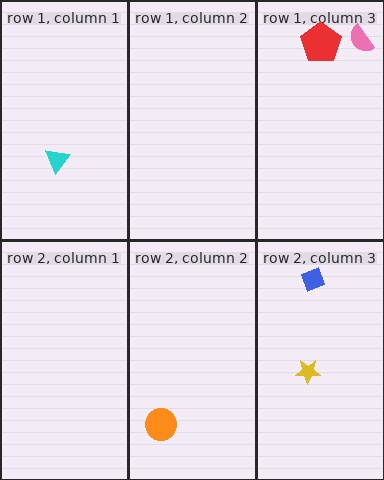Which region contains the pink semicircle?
The row 1, column 3 region.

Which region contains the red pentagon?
The row 1, column 3 region.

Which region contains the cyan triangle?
The row 1, column 1 region.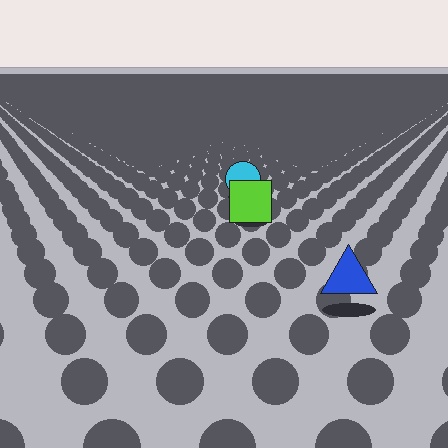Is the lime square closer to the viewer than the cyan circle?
Yes. The lime square is closer — you can tell from the texture gradient: the ground texture is coarser near it.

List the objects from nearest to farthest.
From nearest to farthest: the blue triangle, the lime square, the cyan circle.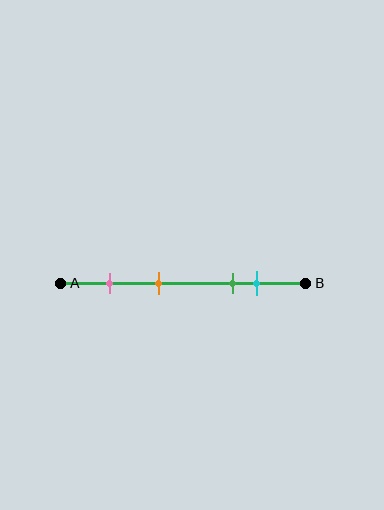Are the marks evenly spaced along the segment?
No, the marks are not evenly spaced.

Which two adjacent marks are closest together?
The green and cyan marks are the closest adjacent pair.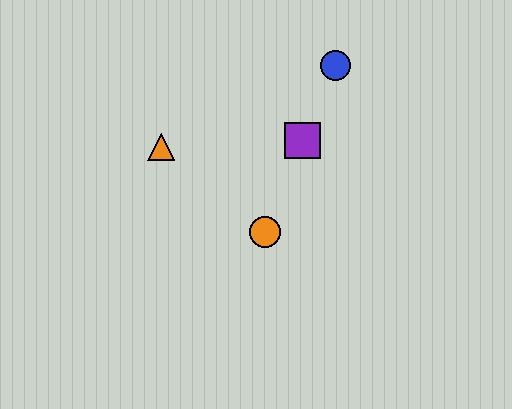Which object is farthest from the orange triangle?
The blue circle is farthest from the orange triangle.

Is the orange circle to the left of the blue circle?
Yes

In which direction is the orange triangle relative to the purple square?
The orange triangle is to the left of the purple square.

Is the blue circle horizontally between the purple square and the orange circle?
No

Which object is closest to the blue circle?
The purple square is closest to the blue circle.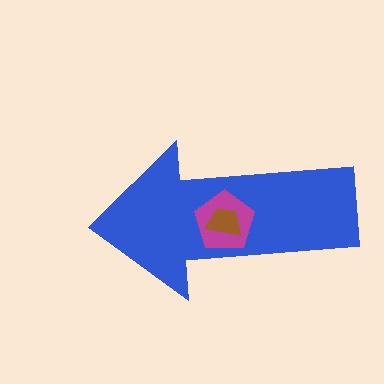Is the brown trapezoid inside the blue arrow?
Yes.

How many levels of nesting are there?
3.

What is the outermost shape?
The blue arrow.